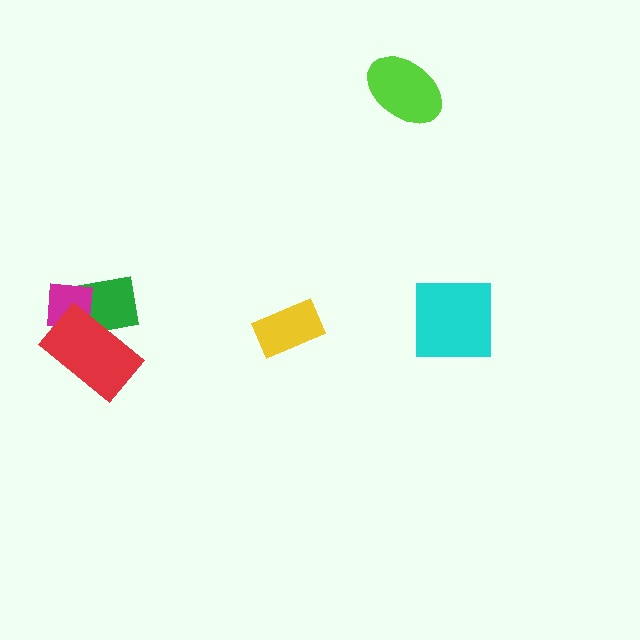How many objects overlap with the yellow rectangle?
0 objects overlap with the yellow rectangle.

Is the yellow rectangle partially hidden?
No, no other shape covers it.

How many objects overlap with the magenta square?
2 objects overlap with the magenta square.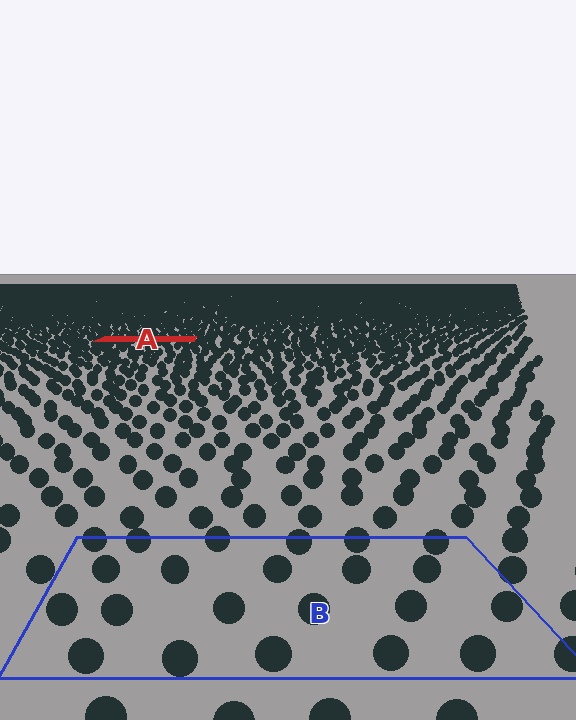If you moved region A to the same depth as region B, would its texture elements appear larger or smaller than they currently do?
They would appear larger. At a closer depth, the same texture elements are projected at a bigger on-screen size.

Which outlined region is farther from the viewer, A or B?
Region A is farther from the viewer — the texture elements inside it appear smaller and more densely packed.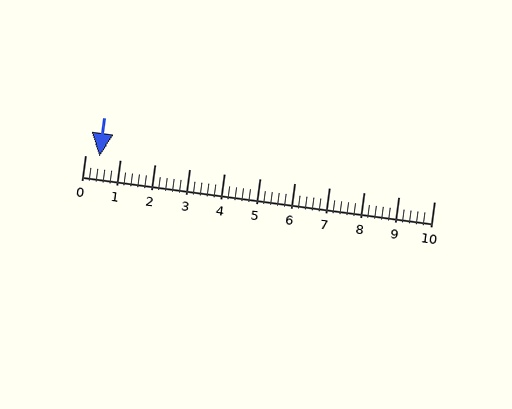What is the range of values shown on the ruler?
The ruler shows values from 0 to 10.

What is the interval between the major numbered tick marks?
The major tick marks are spaced 1 units apart.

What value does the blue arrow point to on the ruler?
The blue arrow points to approximately 0.4.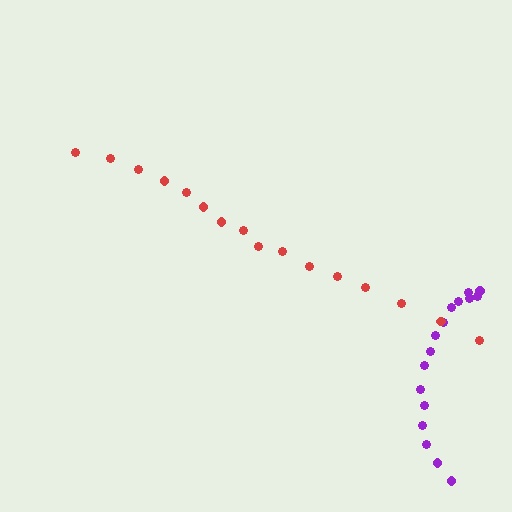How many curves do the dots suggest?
There are 2 distinct paths.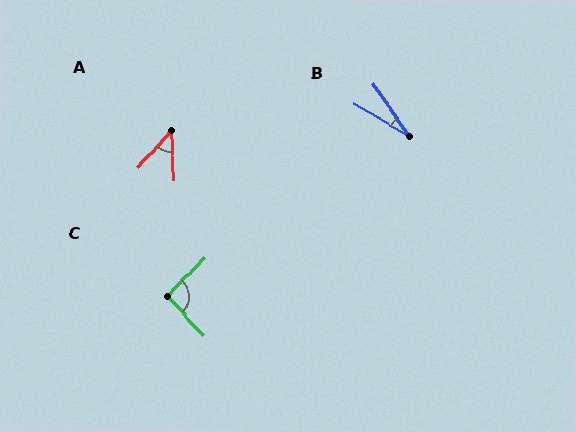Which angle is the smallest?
B, at approximately 25 degrees.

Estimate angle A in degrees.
Approximately 44 degrees.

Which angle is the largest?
C, at approximately 93 degrees.